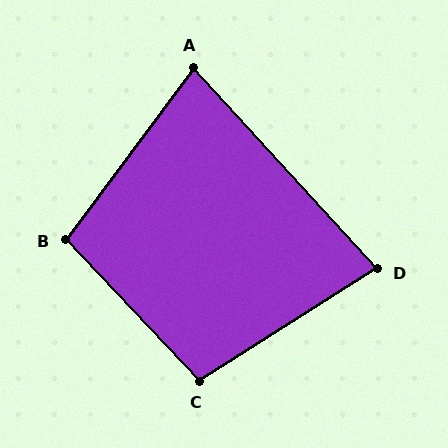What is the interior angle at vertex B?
Approximately 100 degrees (obtuse).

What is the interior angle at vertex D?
Approximately 80 degrees (acute).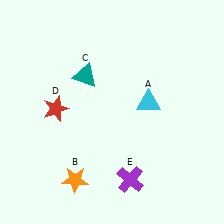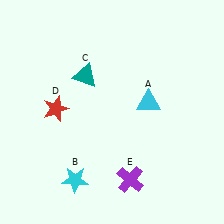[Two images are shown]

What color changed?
The star (B) changed from orange in Image 1 to cyan in Image 2.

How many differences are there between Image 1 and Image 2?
There is 1 difference between the two images.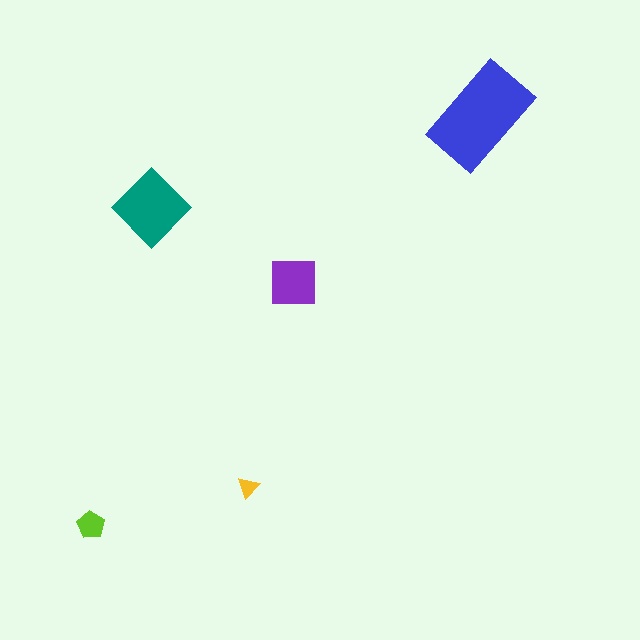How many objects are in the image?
There are 5 objects in the image.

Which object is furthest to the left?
The lime pentagon is leftmost.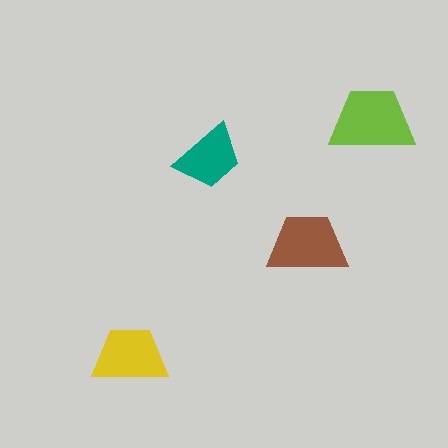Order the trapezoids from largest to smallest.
the lime one, the brown one, the yellow one, the teal one.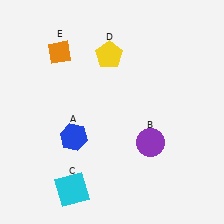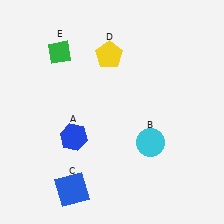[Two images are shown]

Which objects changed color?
B changed from purple to cyan. C changed from cyan to blue. E changed from orange to green.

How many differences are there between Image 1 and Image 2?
There are 3 differences between the two images.